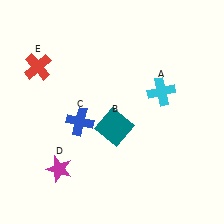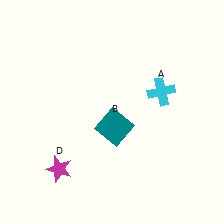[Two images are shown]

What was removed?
The blue cross (C), the red cross (E) were removed in Image 2.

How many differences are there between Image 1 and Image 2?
There are 2 differences between the two images.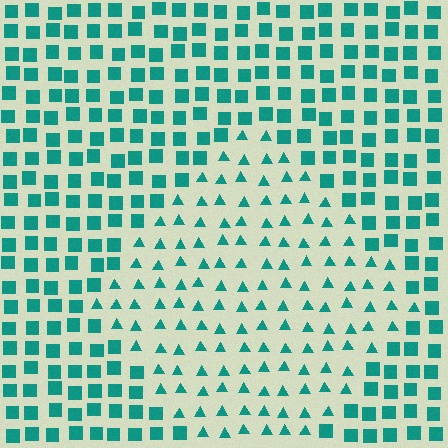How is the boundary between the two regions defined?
The boundary is defined by a change in element shape: triangles inside vs. squares outside. All elements share the same color and spacing.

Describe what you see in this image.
The image is filled with small teal elements arranged in a uniform grid. A diamond-shaped region contains triangles, while the surrounding area contains squares. The boundary is defined purely by the change in element shape.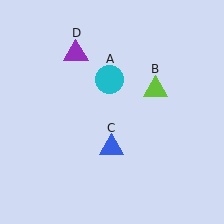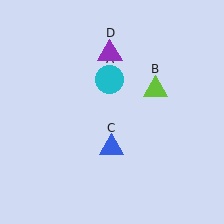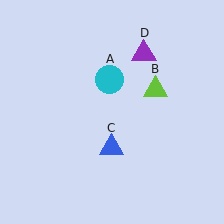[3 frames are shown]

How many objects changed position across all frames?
1 object changed position: purple triangle (object D).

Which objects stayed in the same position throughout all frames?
Cyan circle (object A) and lime triangle (object B) and blue triangle (object C) remained stationary.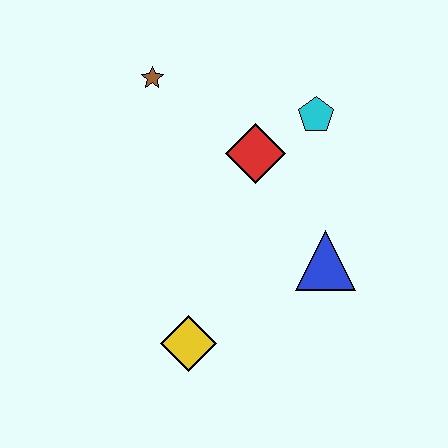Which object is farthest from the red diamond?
The yellow diamond is farthest from the red diamond.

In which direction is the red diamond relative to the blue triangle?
The red diamond is above the blue triangle.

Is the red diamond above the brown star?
No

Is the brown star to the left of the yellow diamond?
Yes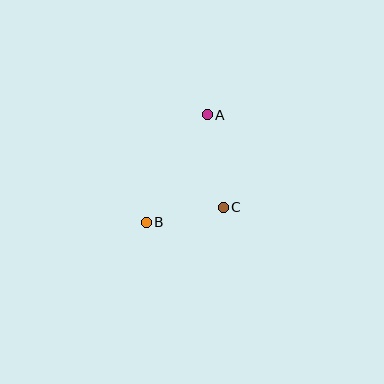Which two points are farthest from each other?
Points A and B are farthest from each other.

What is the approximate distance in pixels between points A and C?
The distance between A and C is approximately 94 pixels.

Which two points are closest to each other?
Points B and C are closest to each other.